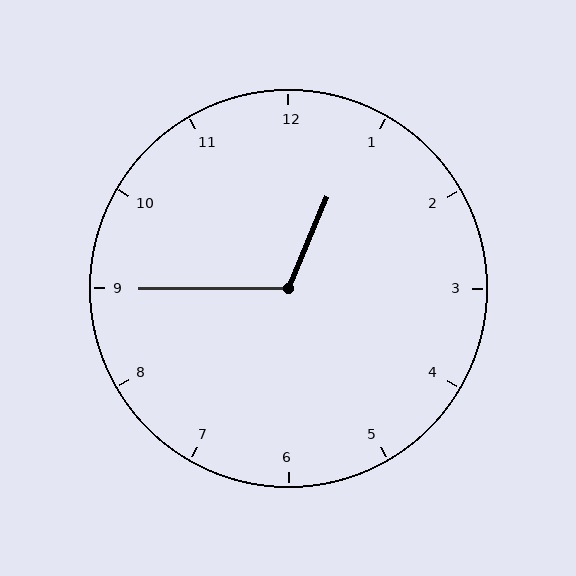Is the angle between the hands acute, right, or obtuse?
It is obtuse.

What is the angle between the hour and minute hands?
Approximately 112 degrees.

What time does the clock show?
12:45.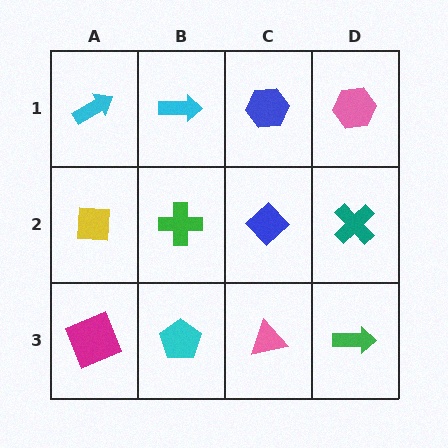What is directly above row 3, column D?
A teal cross.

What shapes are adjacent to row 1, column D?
A teal cross (row 2, column D), a blue hexagon (row 1, column C).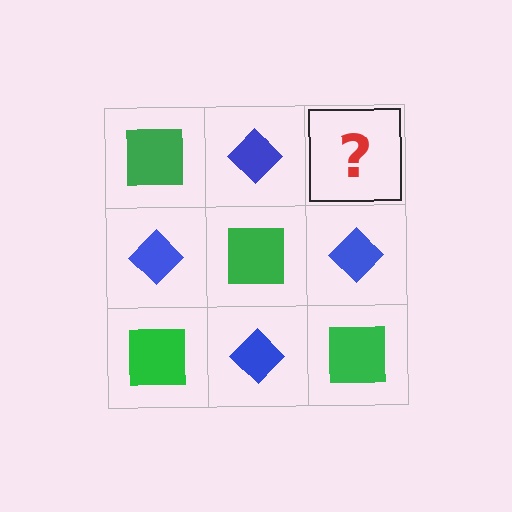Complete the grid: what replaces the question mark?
The question mark should be replaced with a green square.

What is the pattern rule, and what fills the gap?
The rule is that it alternates green square and blue diamond in a checkerboard pattern. The gap should be filled with a green square.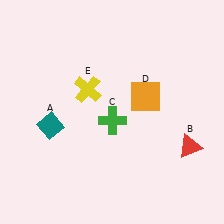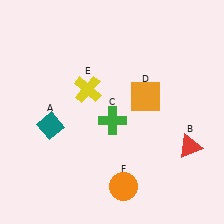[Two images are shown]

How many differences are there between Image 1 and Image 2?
There is 1 difference between the two images.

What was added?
An orange circle (F) was added in Image 2.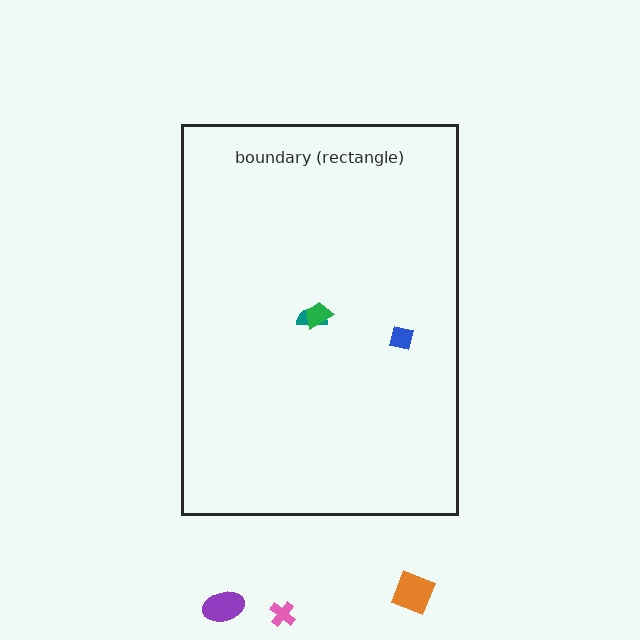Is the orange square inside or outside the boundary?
Outside.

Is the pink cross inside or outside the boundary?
Outside.